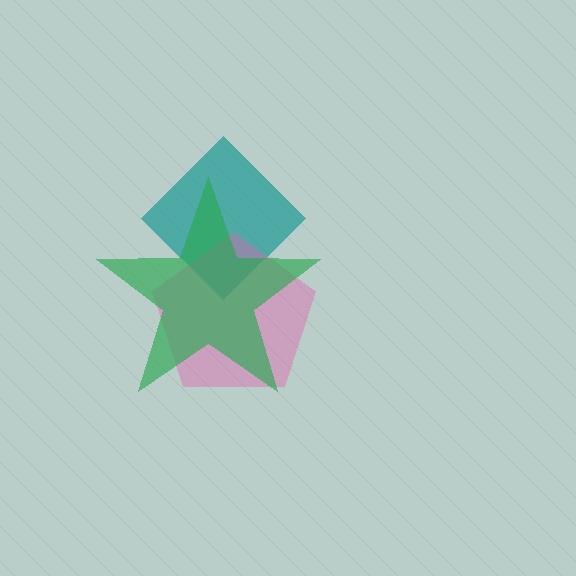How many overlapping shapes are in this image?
There are 3 overlapping shapes in the image.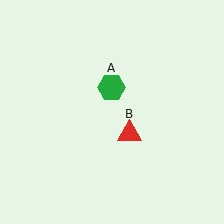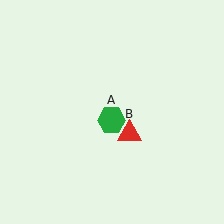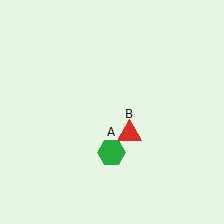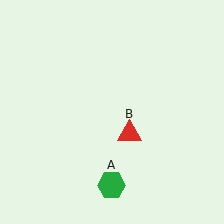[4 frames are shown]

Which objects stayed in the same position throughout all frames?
Red triangle (object B) remained stationary.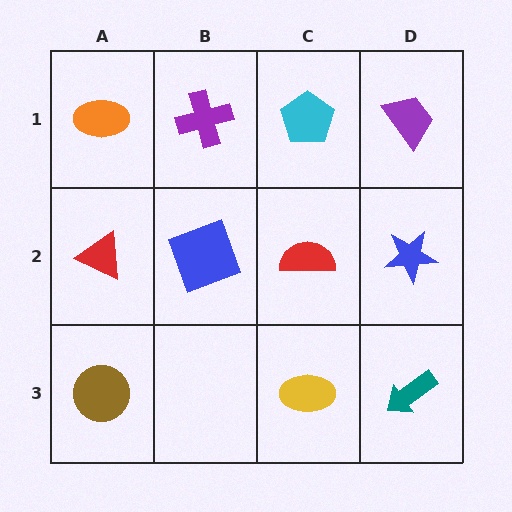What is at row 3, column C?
A yellow ellipse.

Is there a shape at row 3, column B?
No, that cell is empty.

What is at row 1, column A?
An orange ellipse.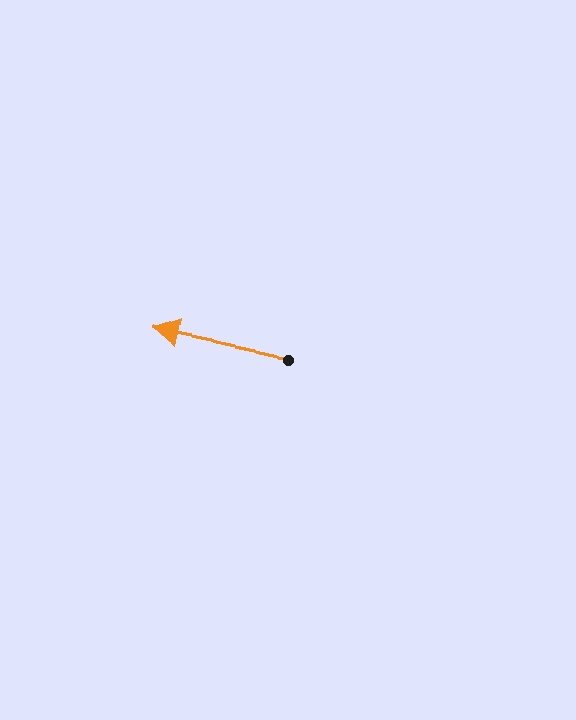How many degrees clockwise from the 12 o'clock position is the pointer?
Approximately 281 degrees.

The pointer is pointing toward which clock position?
Roughly 9 o'clock.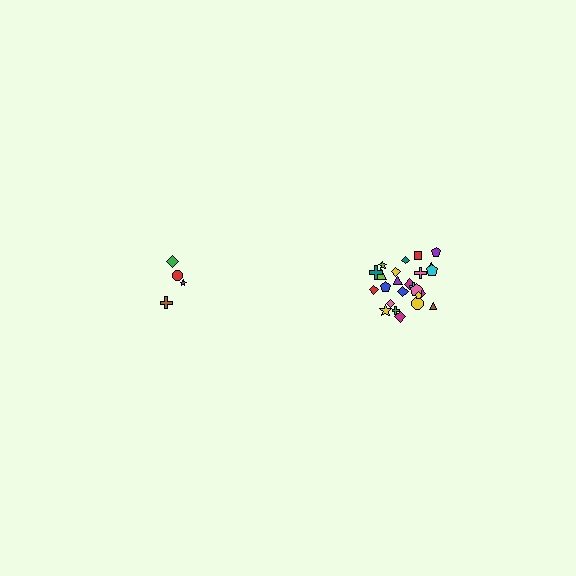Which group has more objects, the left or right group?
The right group.